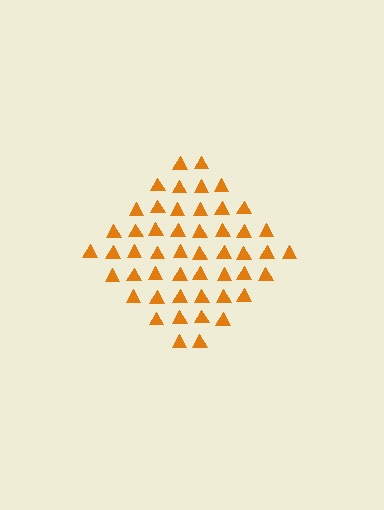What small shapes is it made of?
It is made of small triangles.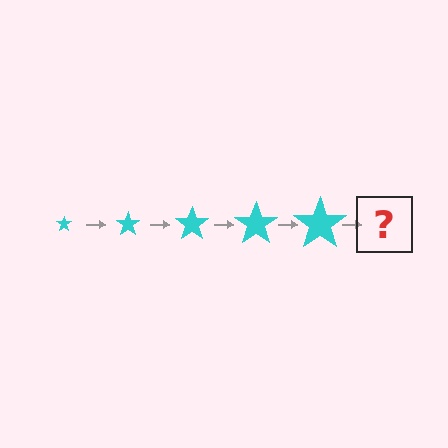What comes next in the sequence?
The next element should be a cyan star, larger than the previous one.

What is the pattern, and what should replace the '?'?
The pattern is that the star gets progressively larger each step. The '?' should be a cyan star, larger than the previous one.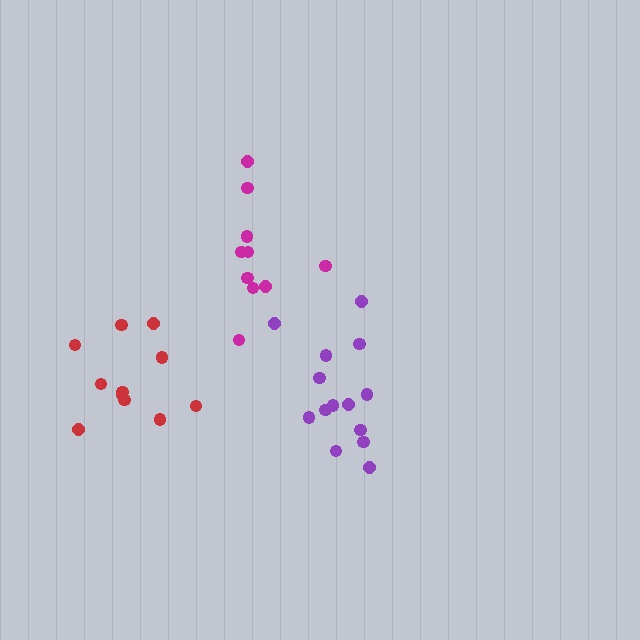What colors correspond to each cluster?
The clusters are colored: purple, magenta, red.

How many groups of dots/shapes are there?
There are 3 groups.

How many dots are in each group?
Group 1: 14 dots, Group 2: 10 dots, Group 3: 11 dots (35 total).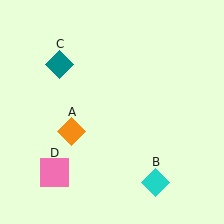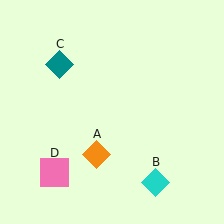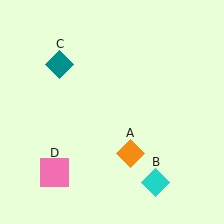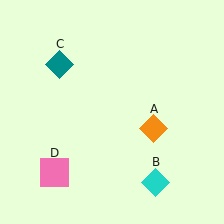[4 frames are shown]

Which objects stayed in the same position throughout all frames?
Cyan diamond (object B) and teal diamond (object C) and pink square (object D) remained stationary.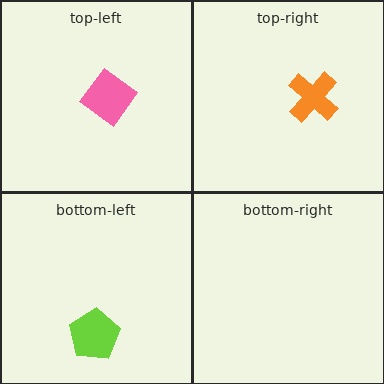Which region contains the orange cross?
The top-right region.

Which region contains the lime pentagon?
The bottom-left region.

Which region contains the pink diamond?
The top-left region.